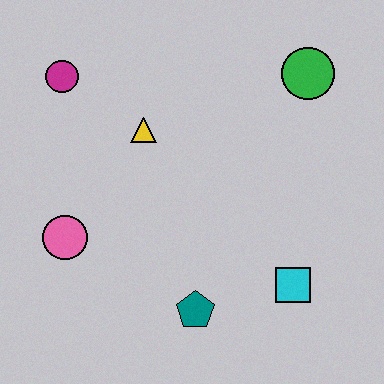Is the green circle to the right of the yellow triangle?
Yes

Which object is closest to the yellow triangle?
The magenta circle is closest to the yellow triangle.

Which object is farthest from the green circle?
The pink circle is farthest from the green circle.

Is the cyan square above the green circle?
No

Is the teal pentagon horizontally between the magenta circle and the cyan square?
Yes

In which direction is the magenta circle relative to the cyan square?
The magenta circle is to the left of the cyan square.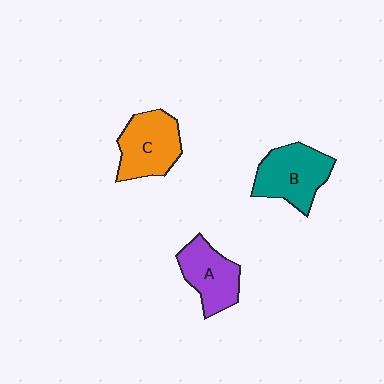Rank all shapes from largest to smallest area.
From largest to smallest: B (teal), C (orange), A (purple).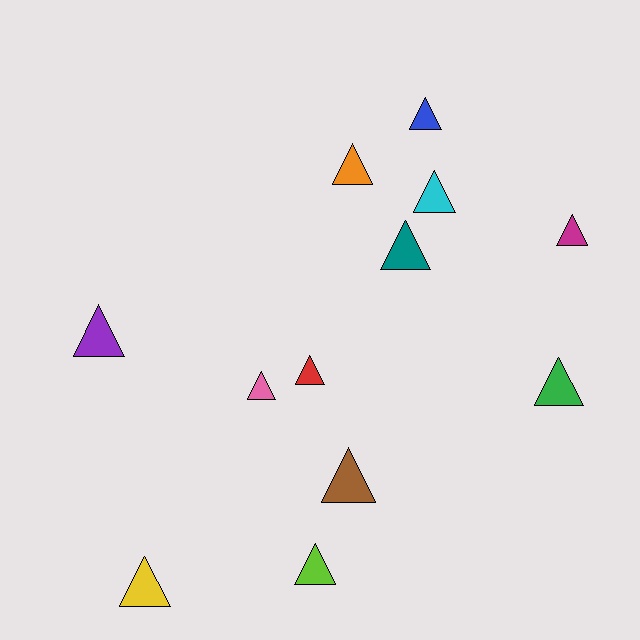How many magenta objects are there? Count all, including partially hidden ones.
There is 1 magenta object.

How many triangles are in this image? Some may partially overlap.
There are 12 triangles.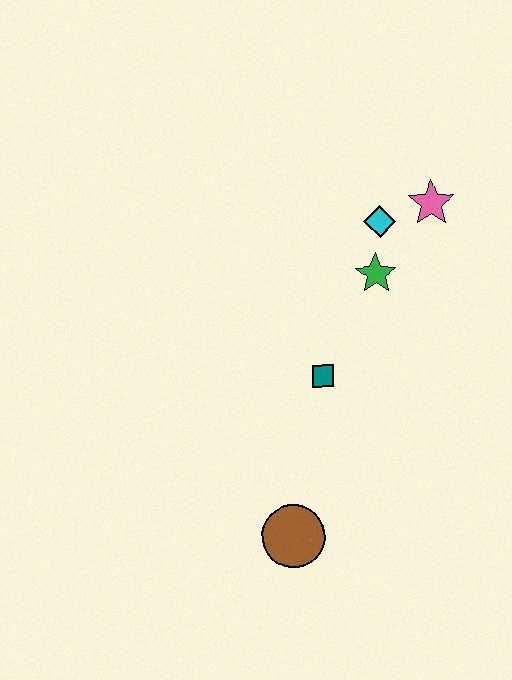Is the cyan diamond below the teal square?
No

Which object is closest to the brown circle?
The teal square is closest to the brown circle.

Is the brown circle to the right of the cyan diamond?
No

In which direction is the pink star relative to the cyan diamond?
The pink star is to the right of the cyan diamond.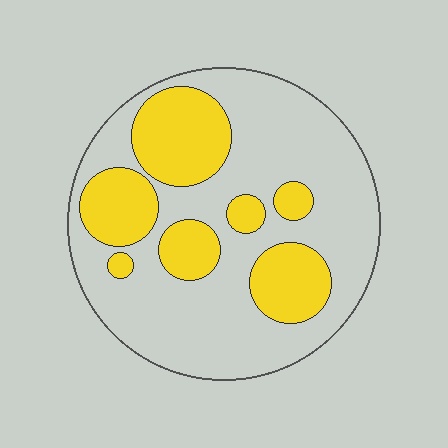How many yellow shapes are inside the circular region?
7.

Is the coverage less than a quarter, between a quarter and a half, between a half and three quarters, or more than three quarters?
Between a quarter and a half.